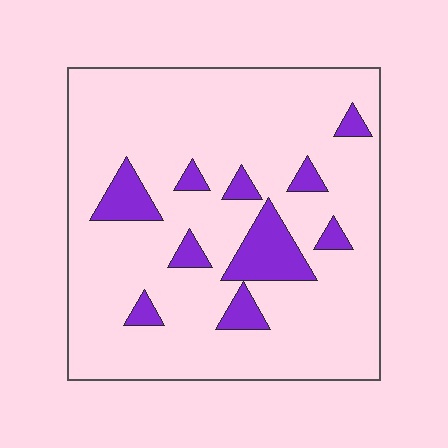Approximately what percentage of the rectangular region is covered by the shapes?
Approximately 15%.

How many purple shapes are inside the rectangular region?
10.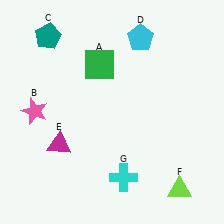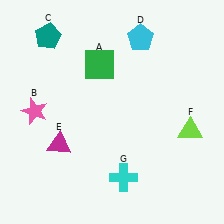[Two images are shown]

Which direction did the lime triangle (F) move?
The lime triangle (F) moved up.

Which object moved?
The lime triangle (F) moved up.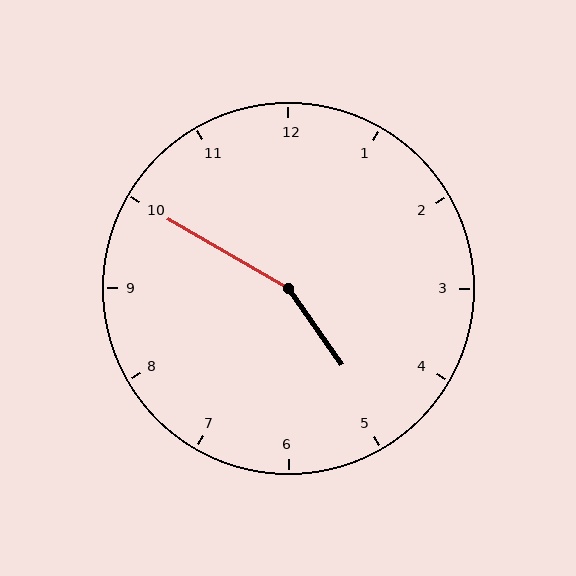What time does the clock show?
4:50.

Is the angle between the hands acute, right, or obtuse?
It is obtuse.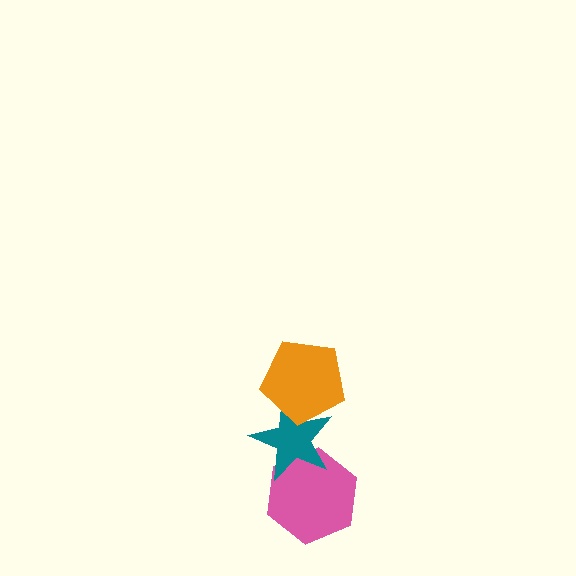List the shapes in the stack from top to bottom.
From top to bottom: the orange pentagon, the teal star, the pink hexagon.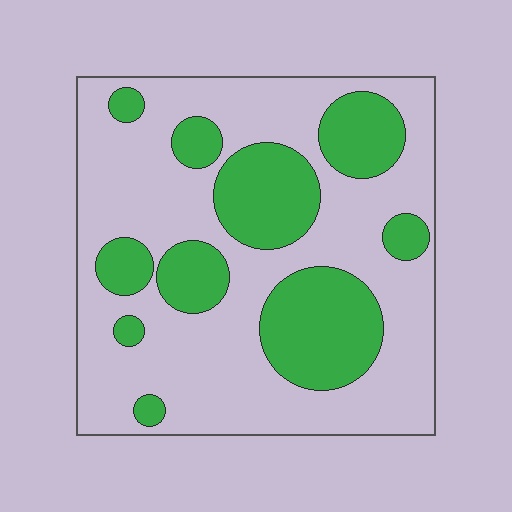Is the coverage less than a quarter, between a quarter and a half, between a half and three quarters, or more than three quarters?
Between a quarter and a half.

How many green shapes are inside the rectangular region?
10.